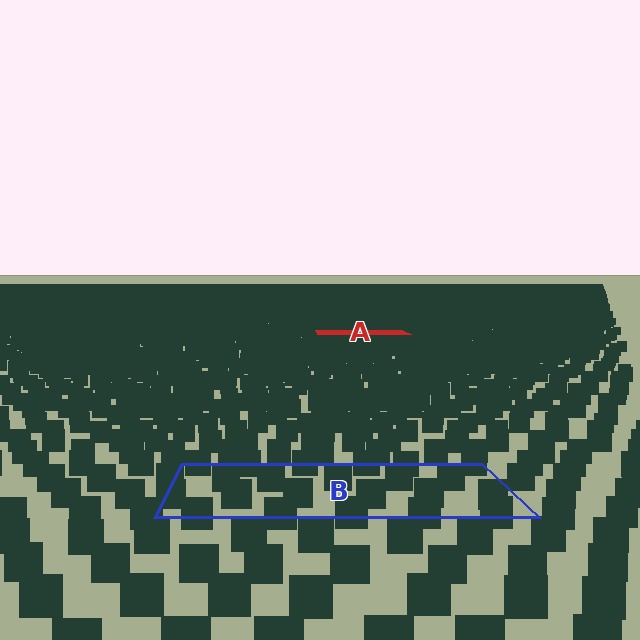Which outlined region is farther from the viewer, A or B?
Region A is farther from the viewer — the texture elements inside it appear smaller and more densely packed.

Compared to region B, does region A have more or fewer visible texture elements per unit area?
Region A has more texture elements per unit area — they are packed more densely because it is farther away.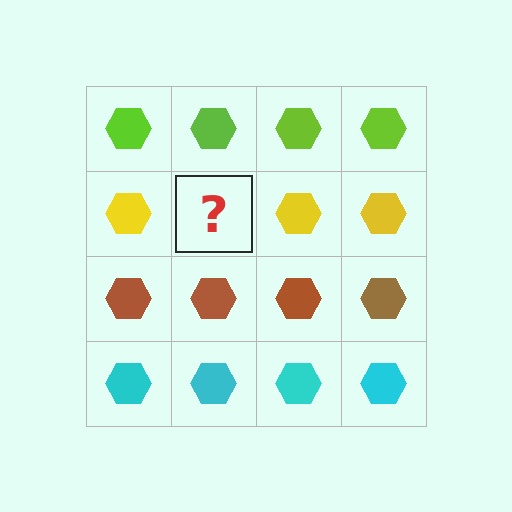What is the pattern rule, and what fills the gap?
The rule is that each row has a consistent color. The gap should be filled with a yellow hexagon.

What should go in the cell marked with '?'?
The missing cell should contain a yellow hexagon.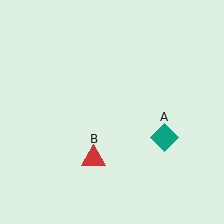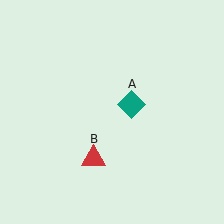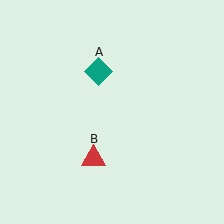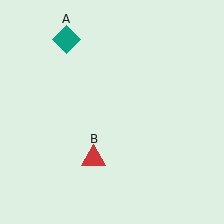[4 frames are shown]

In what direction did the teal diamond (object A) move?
The teal diamond (object A) moved up and to the left.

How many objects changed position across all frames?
1 object changed position: teal diamond (object A).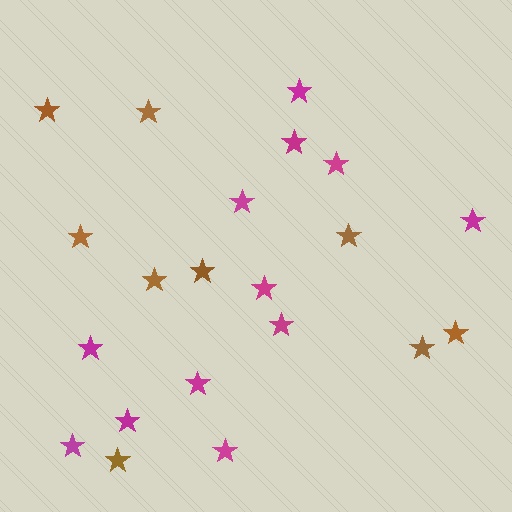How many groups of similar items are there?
There are 2 groups: one group of magenta stars (12) and one group of brown stars (9).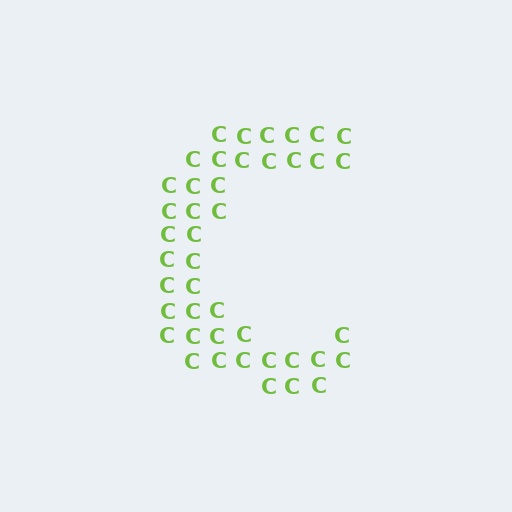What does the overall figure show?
The overall figure shows the letter C.